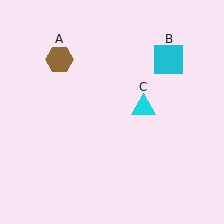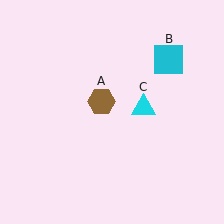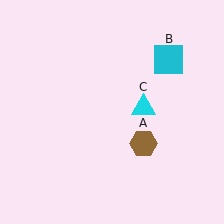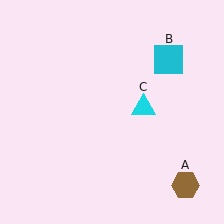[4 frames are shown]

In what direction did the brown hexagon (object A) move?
The brown hexagon (object A) moved down and to the right.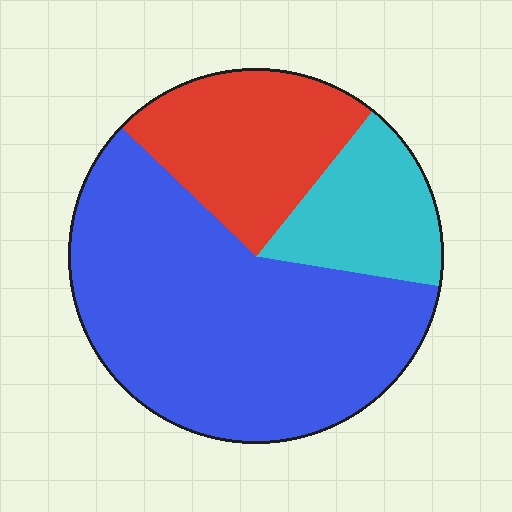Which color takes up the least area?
Cyan, at roughly 15%.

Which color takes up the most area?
Blue, at roughly 60%.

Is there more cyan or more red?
Red.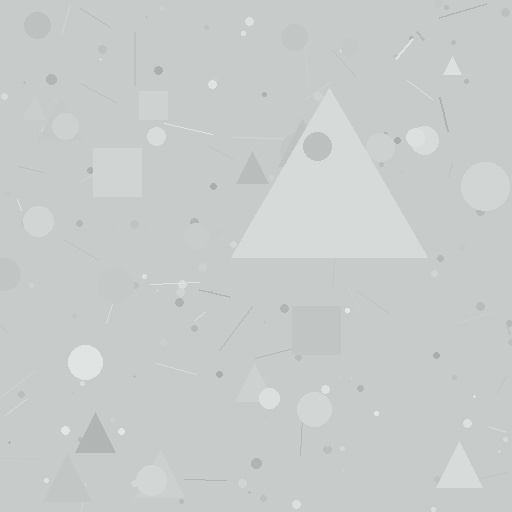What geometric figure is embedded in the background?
A triangle is embedded in the background.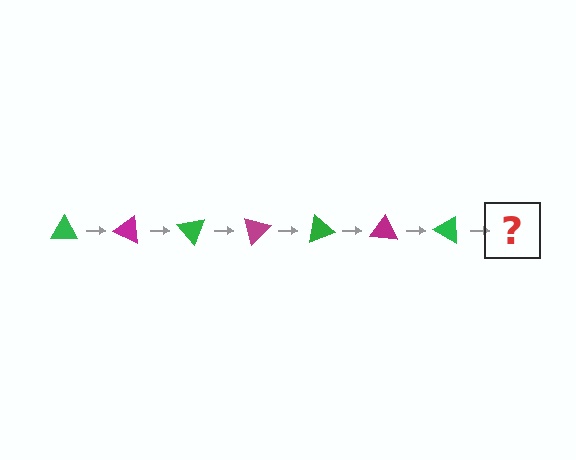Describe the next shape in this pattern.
It should be a magenta triangle, rotated 175 degrees from the start.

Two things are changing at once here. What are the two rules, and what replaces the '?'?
The two rules are that it rotates 25 degrees each step and the color cycles through green and magenta. The '?' should be a magenta triangle, rotated 175 degrees from the start.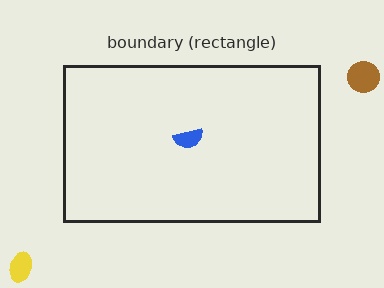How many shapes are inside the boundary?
1 inside, 2 outside.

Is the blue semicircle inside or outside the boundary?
Inside.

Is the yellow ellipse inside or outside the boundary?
Outside.